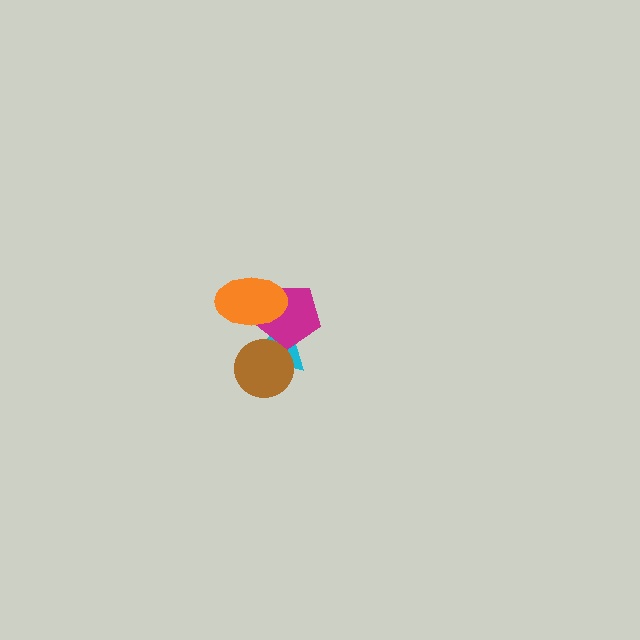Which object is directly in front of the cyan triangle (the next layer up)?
The brown circle is directly in front of the cyan triangle.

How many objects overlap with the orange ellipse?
2 objects overlap with the orange ellipse.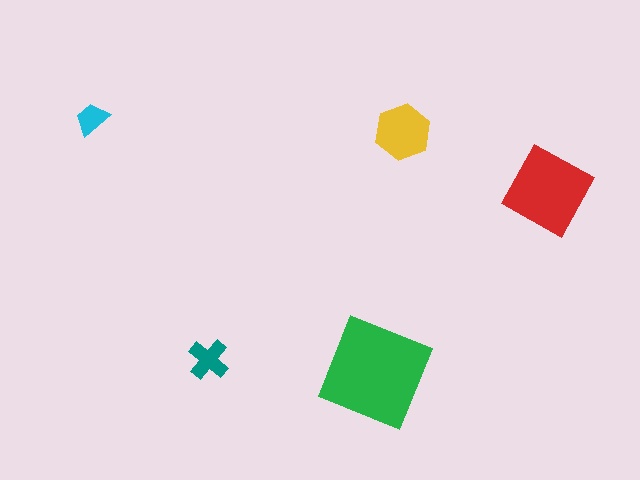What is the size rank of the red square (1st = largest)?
2nd.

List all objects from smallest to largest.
The cyan trapezoid, the teal cross, the yellow hexagon, the red square, the green diamond.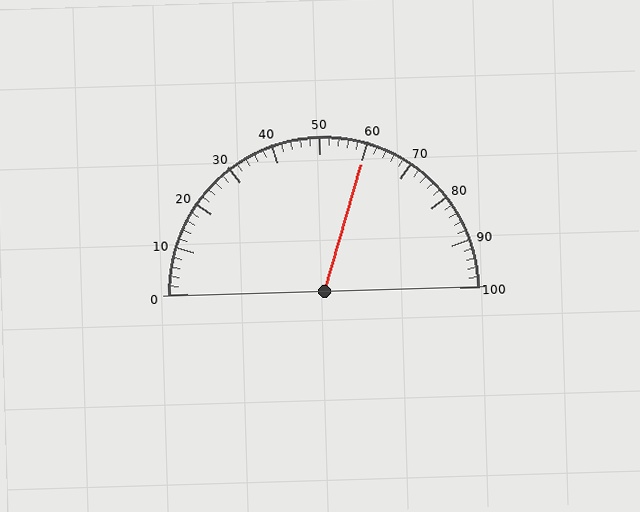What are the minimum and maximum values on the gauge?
The gauge ranges from 0 to 100.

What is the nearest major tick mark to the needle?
The nearest major tick mark is 60.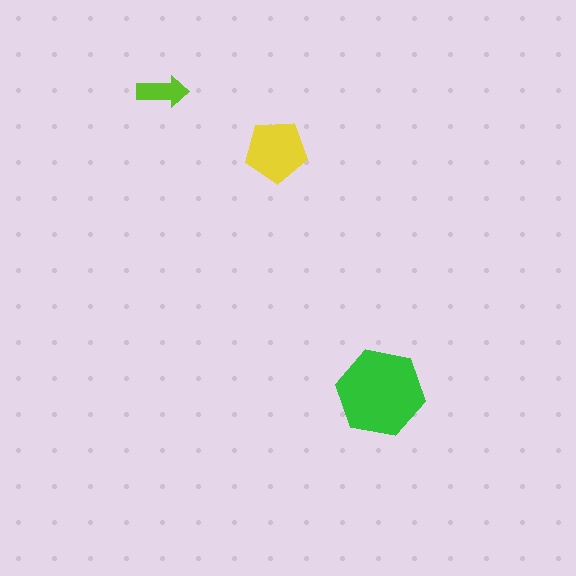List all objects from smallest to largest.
The lime arrow, the yellow pentagon, the green hexagon.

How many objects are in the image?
There are 3 objects in the image.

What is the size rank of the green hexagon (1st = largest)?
1st.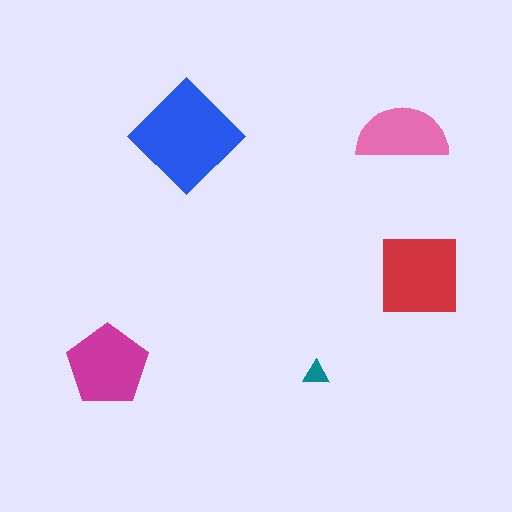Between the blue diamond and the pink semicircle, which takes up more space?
The blue diamond.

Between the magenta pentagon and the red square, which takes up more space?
The red square.